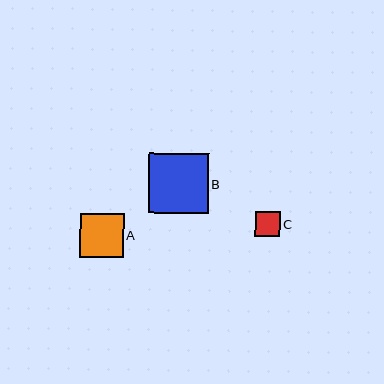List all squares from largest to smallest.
From largest to smallest: B, A, C.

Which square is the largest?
Square B is the largest with a size of approximately 60 pixels.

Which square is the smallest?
Square C is the smallest with a size of approximately 25 pixels.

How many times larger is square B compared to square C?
Square B is approximately 2.4 times the size of square C.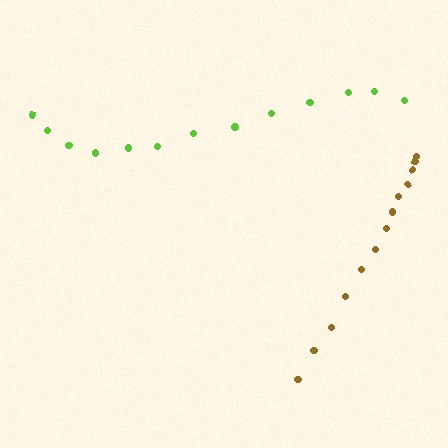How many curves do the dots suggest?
There are 2 distinct paths.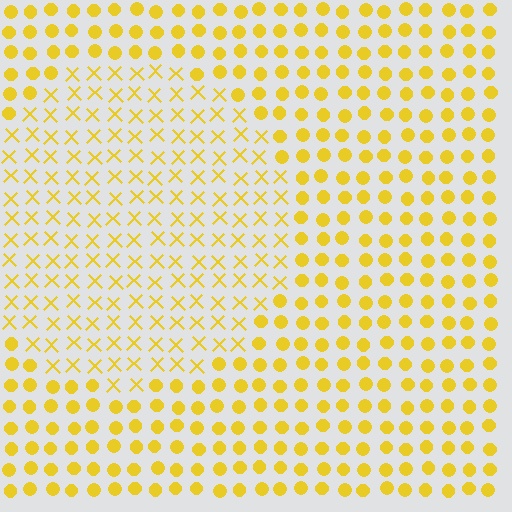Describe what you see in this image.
The image is filled with small yellow elements arranged in a uniform grid. A circle-shaped region contains X marks, while the surrounding area contains circles. The boundary is defined purely by the change in element shape.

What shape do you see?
I see a circle.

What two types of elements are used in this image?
The image uses X marks inside the circle region and circles outside it.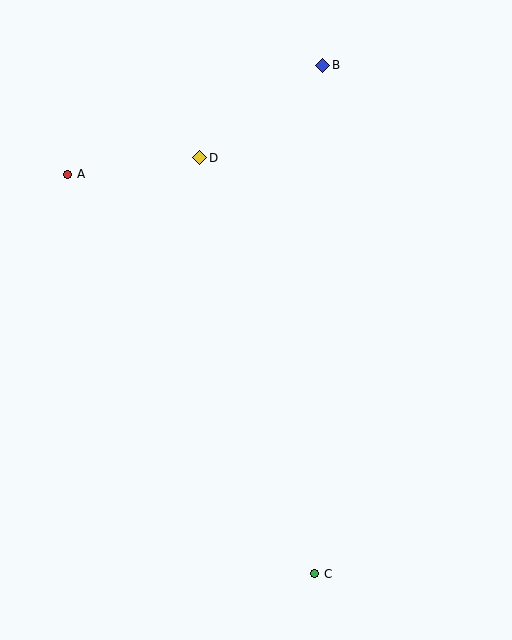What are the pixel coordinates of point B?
Point B is at (323, 65).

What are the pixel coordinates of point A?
Point A is at (68, 174).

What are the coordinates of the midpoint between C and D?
The midpoint between C and D is at (257, 366).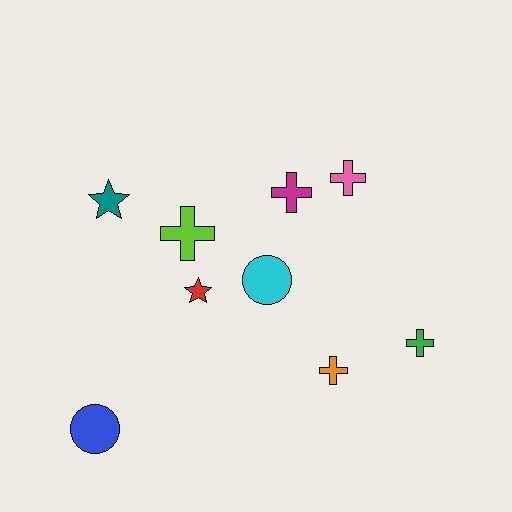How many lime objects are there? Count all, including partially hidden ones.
There is 1 lime object.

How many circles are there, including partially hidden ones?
There are 2 circles.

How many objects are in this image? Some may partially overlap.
There are 9 objects.